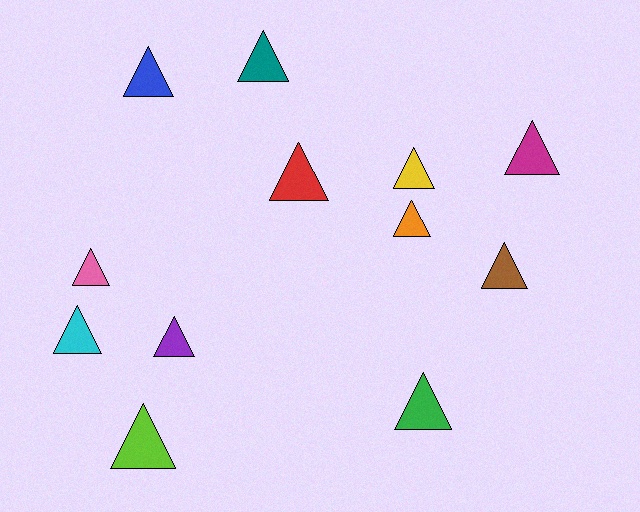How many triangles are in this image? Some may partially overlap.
There are 12 triangles.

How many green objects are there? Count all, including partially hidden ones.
There is 1 green object.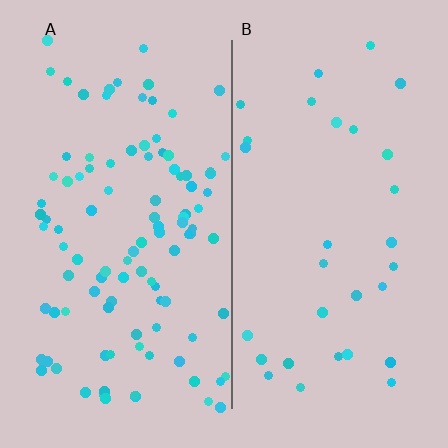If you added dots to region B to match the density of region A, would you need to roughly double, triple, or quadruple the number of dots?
Approximately triple.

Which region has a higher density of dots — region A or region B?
A (the left).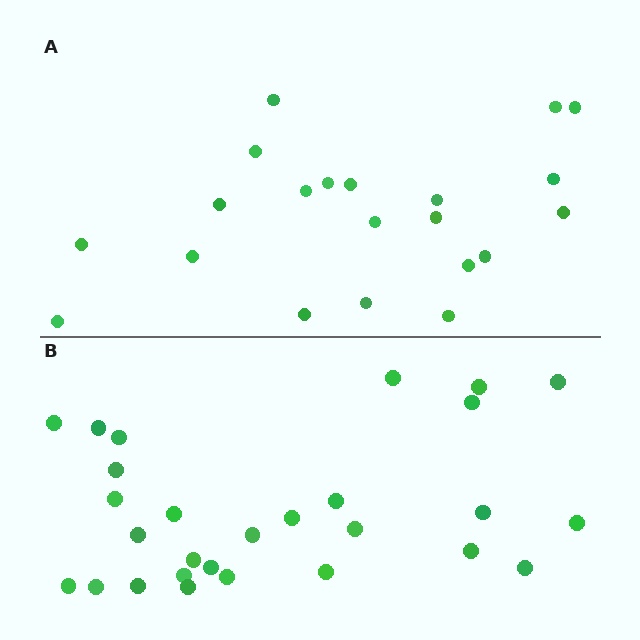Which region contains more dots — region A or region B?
Region B (the bottom region) has more dots.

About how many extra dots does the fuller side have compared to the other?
Region B has roughly 8 or so more dots than region A.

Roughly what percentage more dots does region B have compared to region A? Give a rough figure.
About 35% more.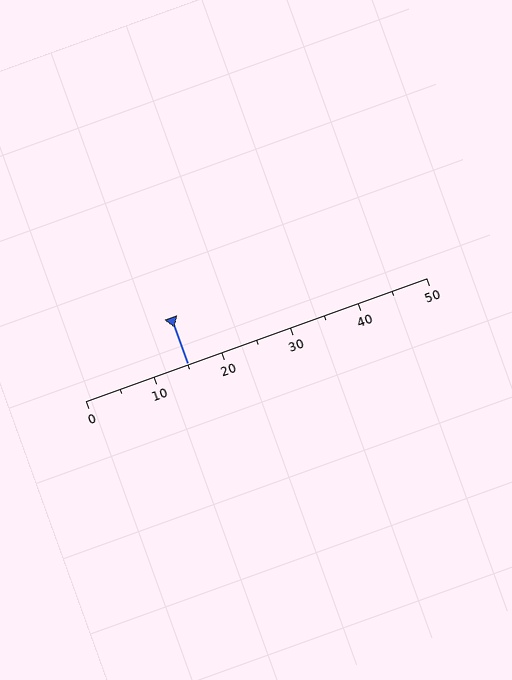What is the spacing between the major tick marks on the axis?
The major ticks are spaced 10 apart.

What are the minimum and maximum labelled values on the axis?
The axis runs from 0 to 50.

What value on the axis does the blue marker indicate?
The marker indicates approximately 15.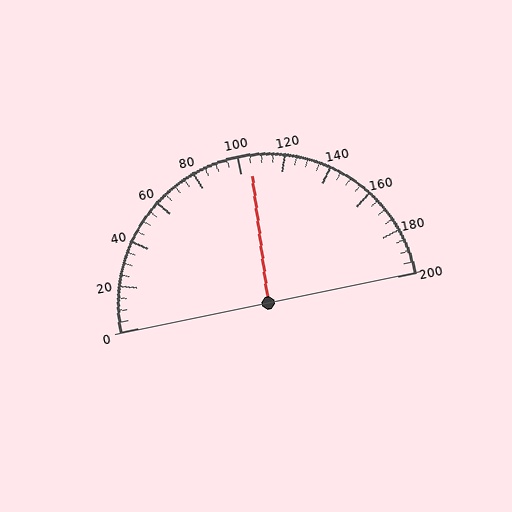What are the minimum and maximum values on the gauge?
The gauge ranges from 0 to 200.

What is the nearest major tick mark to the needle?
The nearest major tick mark is 100.